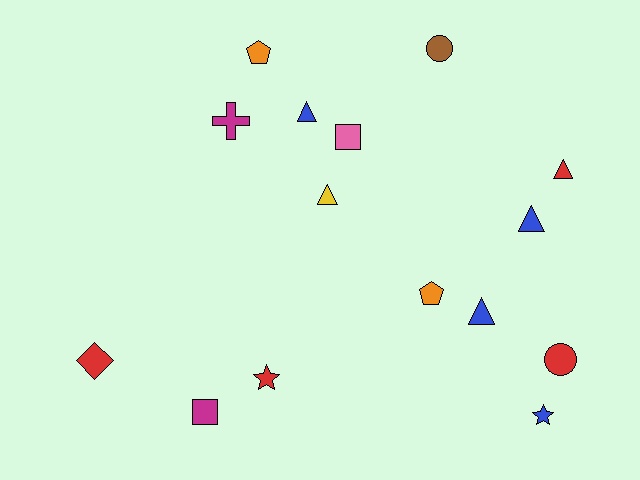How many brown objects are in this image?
There is 1 brown object.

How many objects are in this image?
There are 15 objects.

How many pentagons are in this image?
There are 2 pentagons.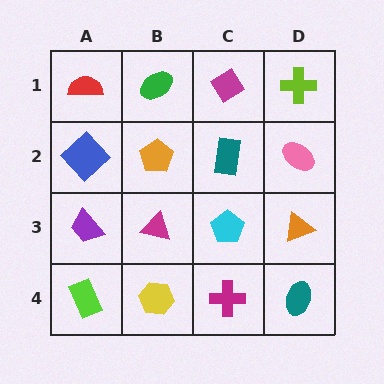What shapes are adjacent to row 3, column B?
An orange pentagon (row 2, column B), a yellow hexagon (row 4, column B), a purple trapezoid (row 3, column A), a cyan pentagon (row 3, column C).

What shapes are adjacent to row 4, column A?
A purple trapezoid (row 3, column A), a yellow hexagon (row 4, column B).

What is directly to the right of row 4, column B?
A magenta cross.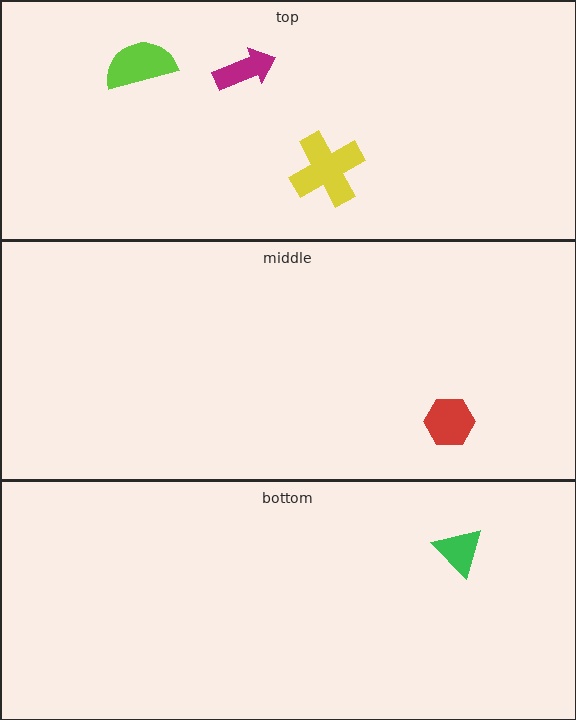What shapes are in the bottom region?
The green triangle.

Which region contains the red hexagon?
The middle region.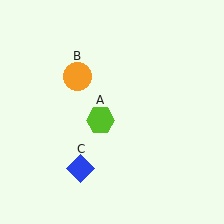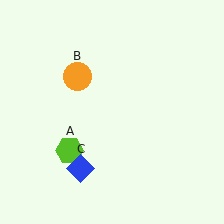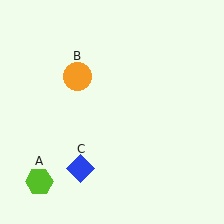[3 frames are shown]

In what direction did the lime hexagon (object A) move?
The lime hexagon (object A) moved down and to the left.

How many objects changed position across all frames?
1 object changed position: lime hexagon (object A).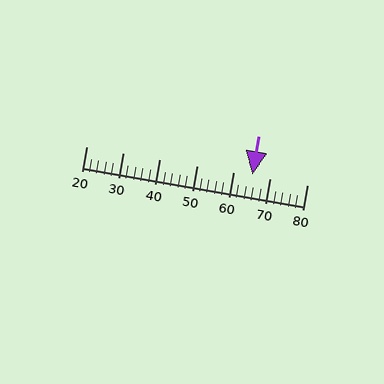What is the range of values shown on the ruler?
The ruler shows values from 20 to 80.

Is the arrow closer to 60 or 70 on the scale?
The arrow is closer to 70.